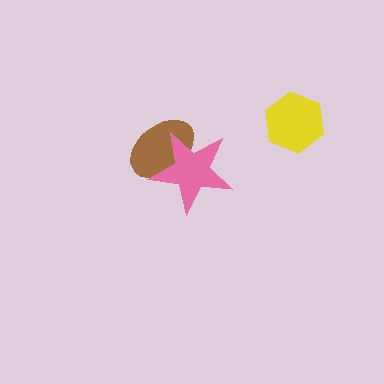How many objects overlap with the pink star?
1 object overlaps with the pink star.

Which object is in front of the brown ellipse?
The pink star is in front of the brown ellipse.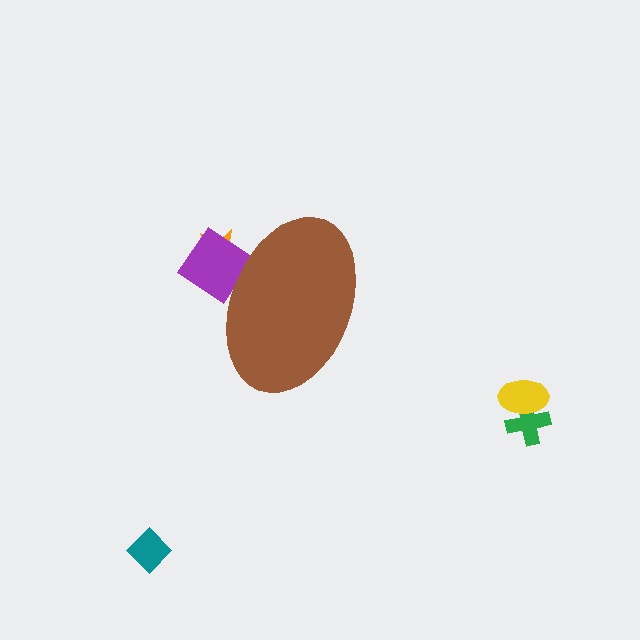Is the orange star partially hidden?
Yes, the orange star is partially hidden behind the brown ellipse.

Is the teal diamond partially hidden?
No, the teal diamond is fully visible.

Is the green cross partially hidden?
No, the green cross is fully visible.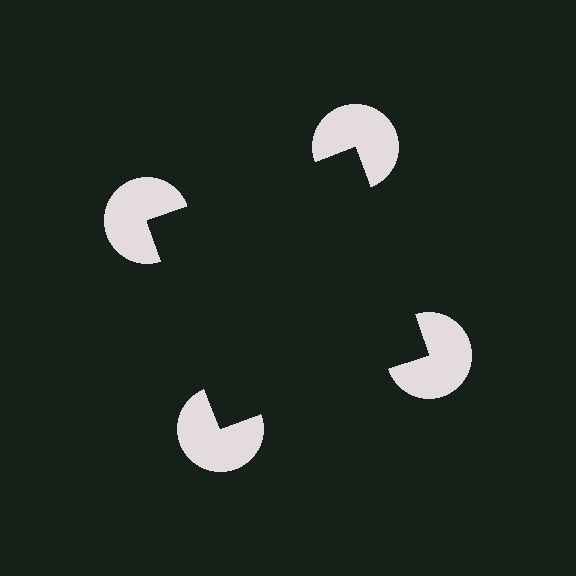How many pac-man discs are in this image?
There are 4 — one at each vertex of the illusory square.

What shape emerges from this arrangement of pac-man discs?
An illusory square — its edges are inferred from the aligned wedge cuts in the pac-man discs, not physically drawn.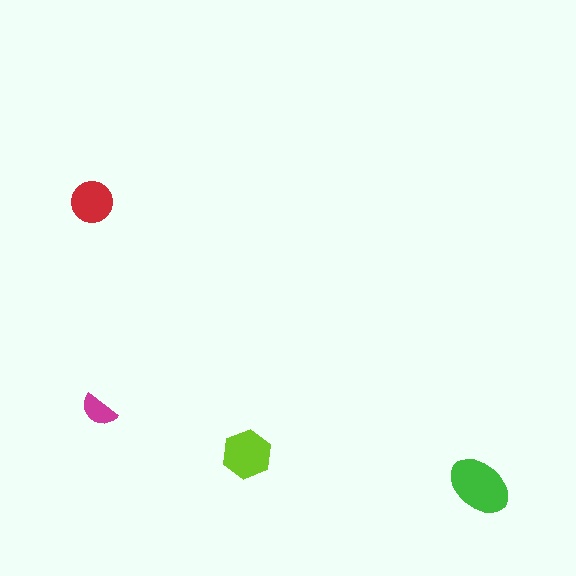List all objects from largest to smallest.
The green ellipse, the lime hexagon, the red circle, the magenta semicircle.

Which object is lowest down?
The green ellipse is bottommost.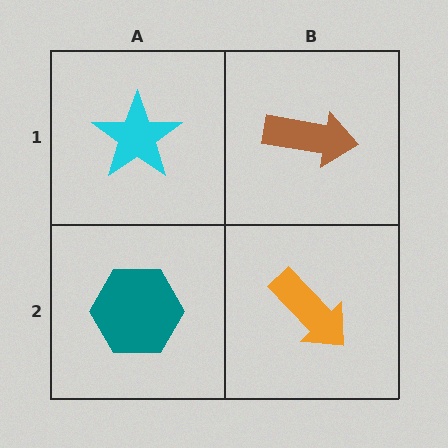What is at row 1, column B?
A brown arrow.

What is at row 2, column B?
An orange arrow.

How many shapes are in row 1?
2 shapes.